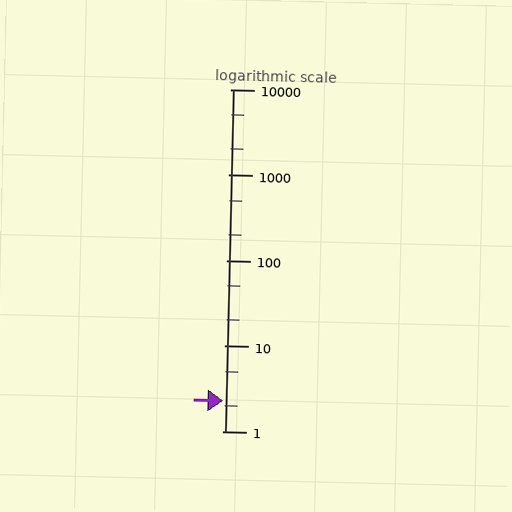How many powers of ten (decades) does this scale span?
The scale spans 4 decades, from 1 to 10000.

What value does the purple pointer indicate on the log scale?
The pointer indicates approximately 2.3.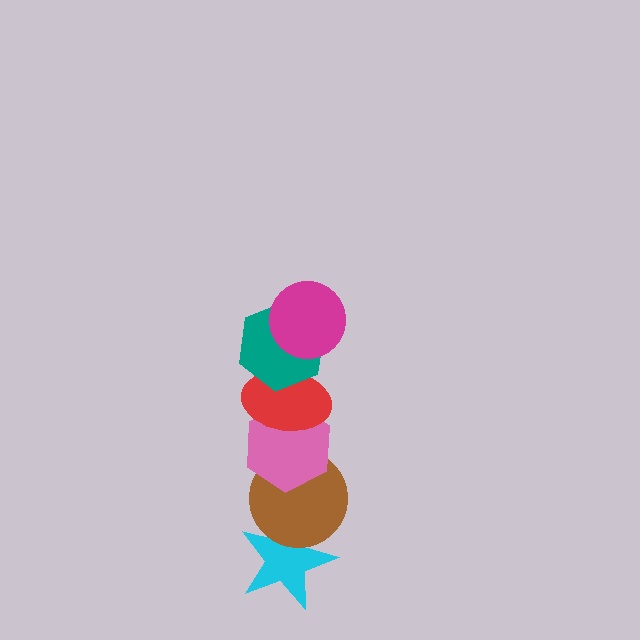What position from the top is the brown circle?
The brown circle is 5th from the top.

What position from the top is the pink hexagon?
The pink hexagon is 4th from the top.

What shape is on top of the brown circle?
The pink hexagon is on top of the brown circle.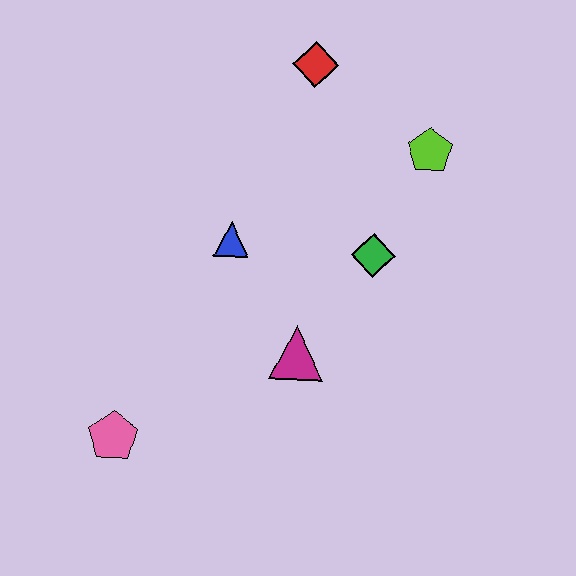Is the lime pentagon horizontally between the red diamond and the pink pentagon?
No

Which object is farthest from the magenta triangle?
The red diamond is farthest from the magenta triangle.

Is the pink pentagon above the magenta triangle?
No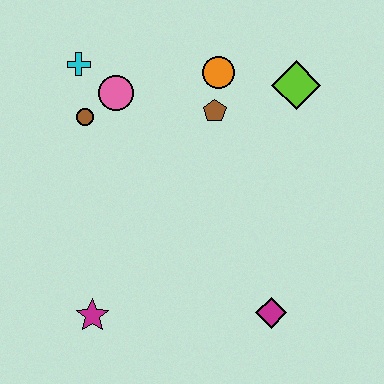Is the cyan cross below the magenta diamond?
No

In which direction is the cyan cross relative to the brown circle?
The cyan cross is above the brown circle.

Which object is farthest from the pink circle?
The magenta diamond is farthest from the pink circle.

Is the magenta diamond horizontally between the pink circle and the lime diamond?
Yes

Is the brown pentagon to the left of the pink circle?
No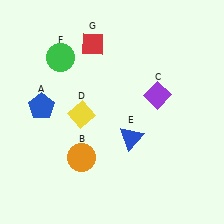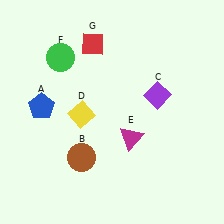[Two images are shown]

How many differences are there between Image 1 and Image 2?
There are 2 differences between the two images.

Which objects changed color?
B changed from orange to brown. E changed from blue to magenta.